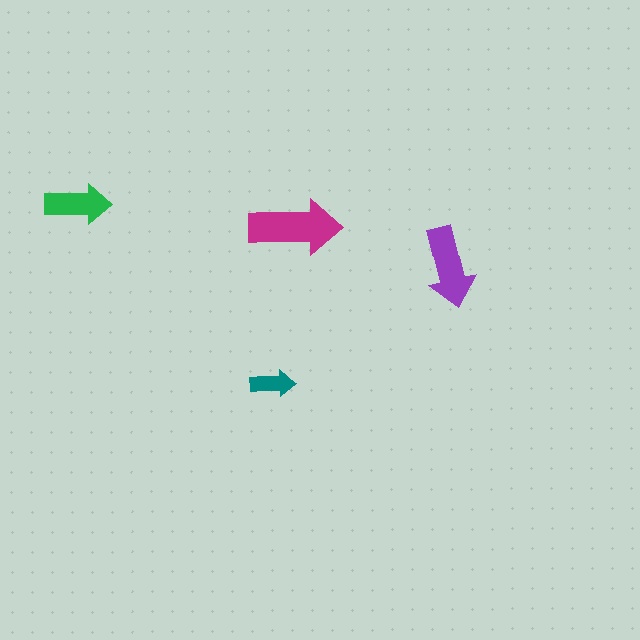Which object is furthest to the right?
The purple arrow is rightmost.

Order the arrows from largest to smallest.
the magenta one, the purple one, the green one, the teal one.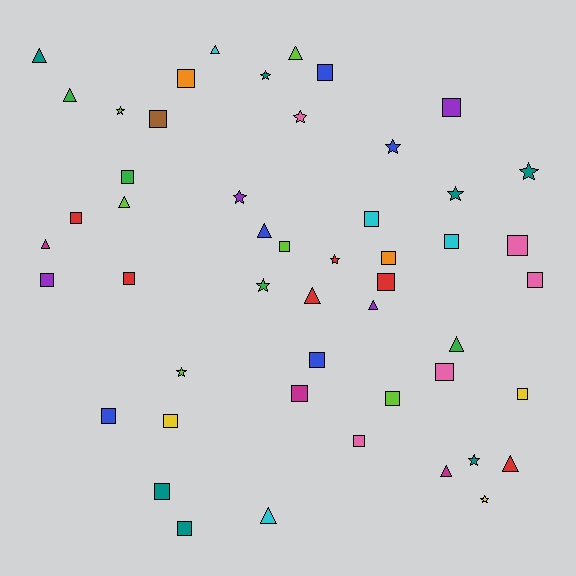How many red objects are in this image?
There are 6 red objects.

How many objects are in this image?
There are 50 objects.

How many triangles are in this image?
There are 13 triangles.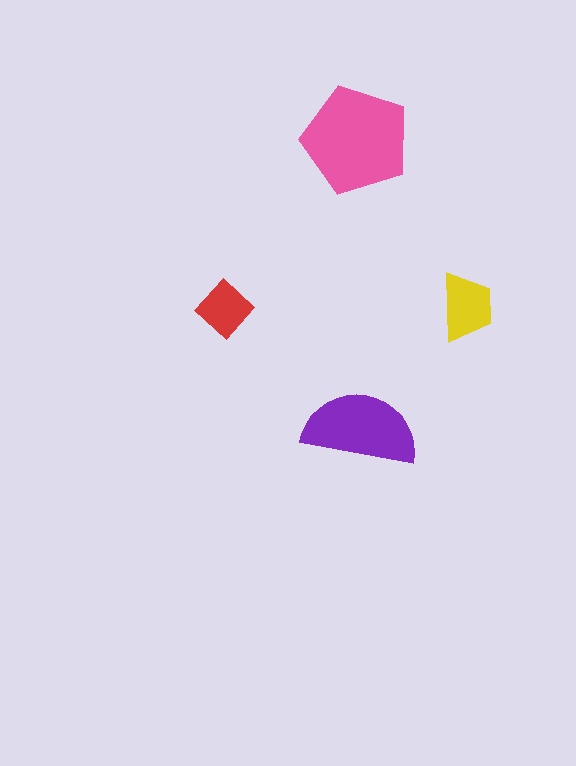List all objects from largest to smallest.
The pink pentagon, the purple semicircle, the yellow trapezoid, the red diamond.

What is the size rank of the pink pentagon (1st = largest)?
1st.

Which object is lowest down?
The purple semicircle is bottommost.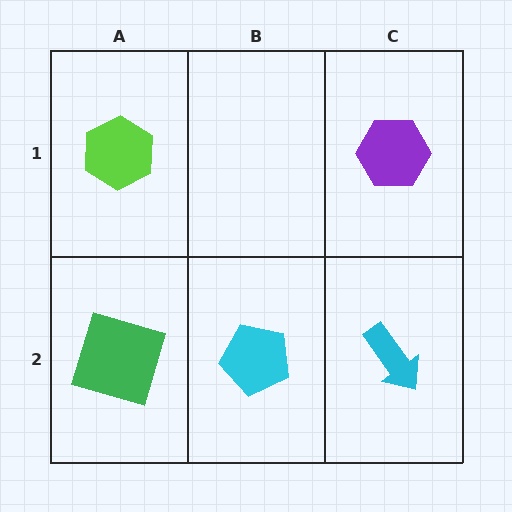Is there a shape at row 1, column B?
No, that cell is empty.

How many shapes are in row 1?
2 shapes.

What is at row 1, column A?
A lime hexagon.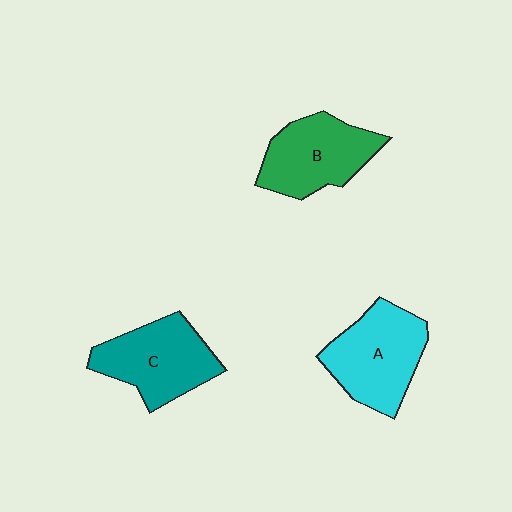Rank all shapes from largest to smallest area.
From largest to smallest: A (cyan), C (teal), B (green).